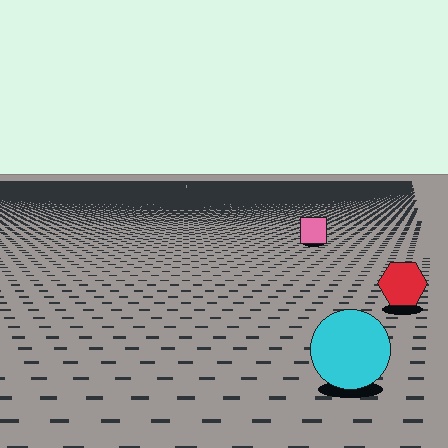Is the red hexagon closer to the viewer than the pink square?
Yes. The red hexagon is closer — you can tell from the texture gradient: the ground texture is coarser near it.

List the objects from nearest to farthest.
From nearest to farthest: the cyan circle, the red hexagon, the pink square.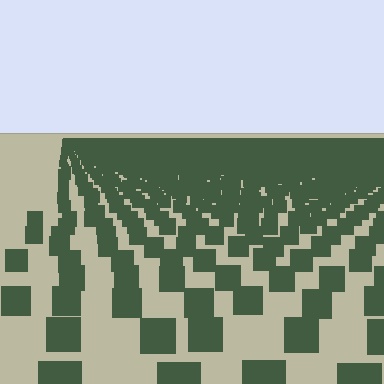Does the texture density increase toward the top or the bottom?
Density increases toward the top.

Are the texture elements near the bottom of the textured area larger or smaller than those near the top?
Larger. Near the bottom, elements are closer to the viewer and appear at a bigger on-screen size.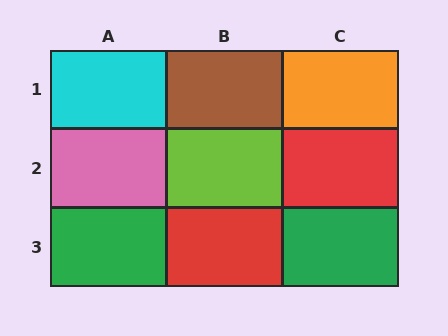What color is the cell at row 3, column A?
Green.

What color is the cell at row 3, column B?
Red.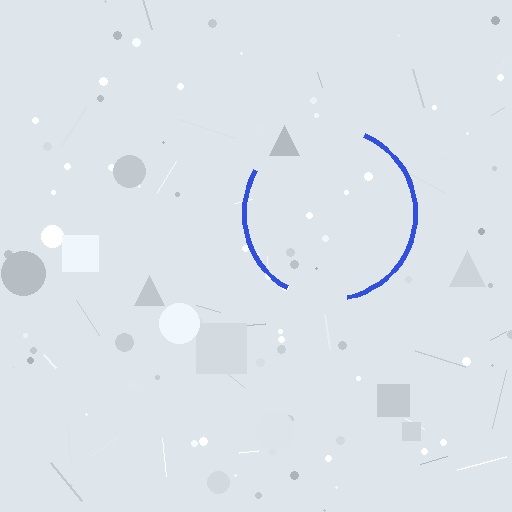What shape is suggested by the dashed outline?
The dashed outline suggests a circle.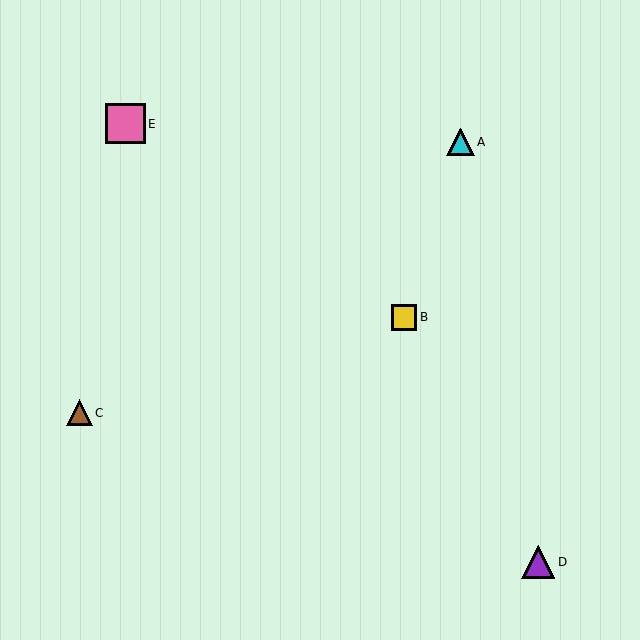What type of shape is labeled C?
Shape C is a brown triangle.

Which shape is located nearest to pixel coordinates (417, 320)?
The yellow square (labeled B) at (404, 317) is nearest to that location.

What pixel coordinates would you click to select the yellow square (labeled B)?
Click at (404, 317) to select the yellow square B.